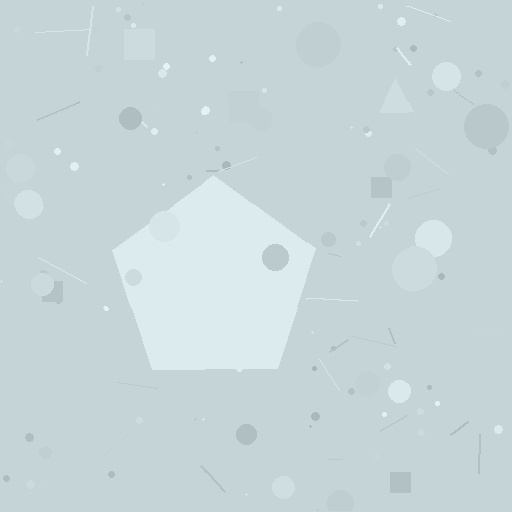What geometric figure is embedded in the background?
A pentagon is embedded in the background.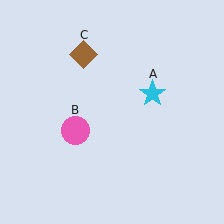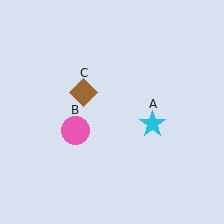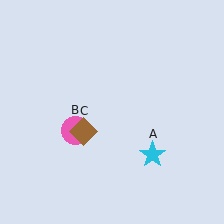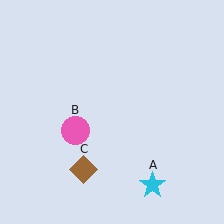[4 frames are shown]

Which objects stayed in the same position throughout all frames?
Pink circle (object B) remained stationary.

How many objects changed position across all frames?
2 objects changed position: cyan star (object A), brown diamond (object C).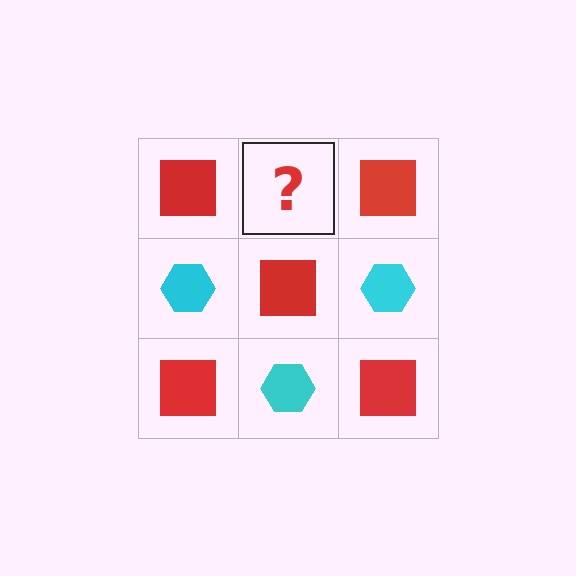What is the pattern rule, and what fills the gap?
The rule is that it alternates red square and cyan hexagon in a checkerboard pattern. The gap should be filled with a cyan hexagon.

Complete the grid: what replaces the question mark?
The question mark should be replaced with a cyan hexagon.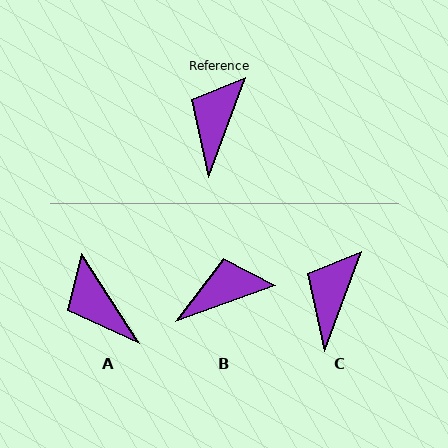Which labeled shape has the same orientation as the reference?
C.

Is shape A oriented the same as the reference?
No, it is off by about 53 degrees.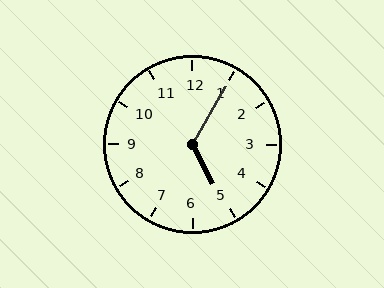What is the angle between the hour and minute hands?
Approximately 122 degrees.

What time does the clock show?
5:05.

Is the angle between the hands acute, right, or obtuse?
It is obtuse.